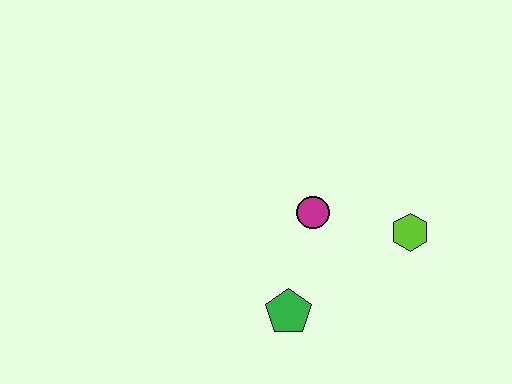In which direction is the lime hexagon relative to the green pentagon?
The lime hexagon is to the right of the green pentagon.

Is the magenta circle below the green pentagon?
No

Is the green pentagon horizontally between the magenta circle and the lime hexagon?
No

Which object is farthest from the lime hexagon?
The green pentagon is farthest from the lime hexagon.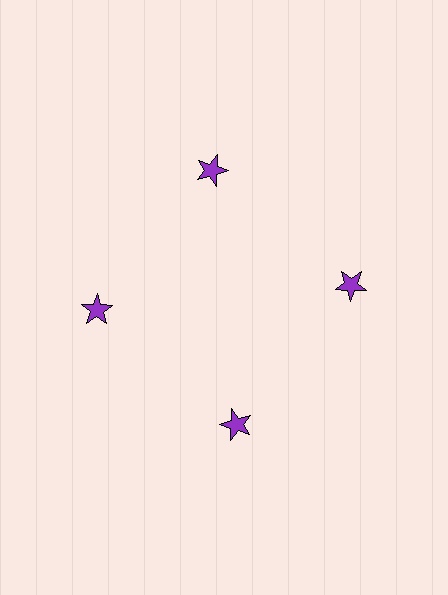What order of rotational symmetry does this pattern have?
This pattern has 4-fold rotational symmetry.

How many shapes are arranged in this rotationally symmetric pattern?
There are 4 shapes, arranged in 4 groups of 1.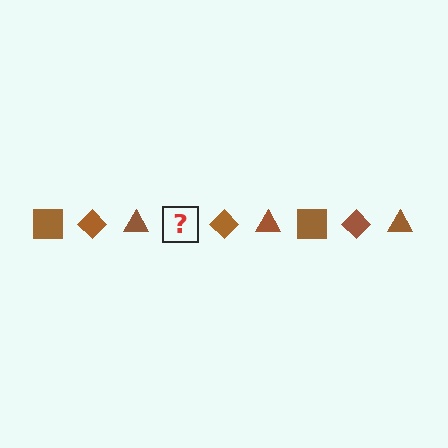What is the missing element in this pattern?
The missing element is a brown square.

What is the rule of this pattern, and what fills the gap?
The rule is that the pattern cycles through square, diamond, triangle shapes in brown. The gap should be filled with a brown square.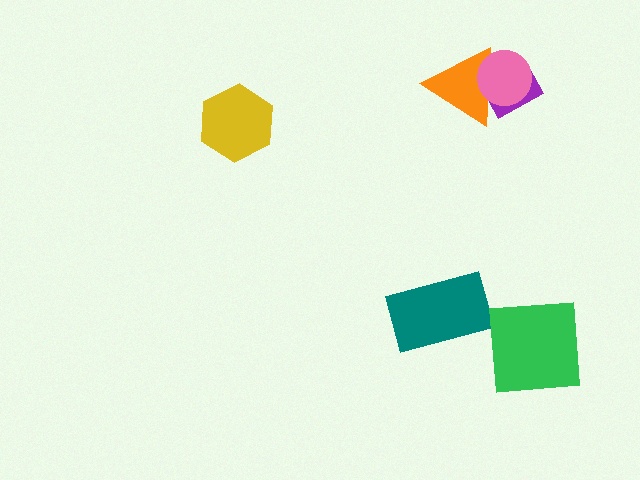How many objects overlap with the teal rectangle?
0 objects overlap with the teal rectangle.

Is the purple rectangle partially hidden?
Yes, it is partially covered by another shape.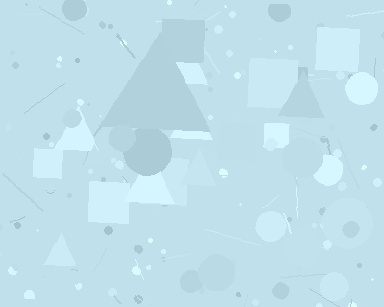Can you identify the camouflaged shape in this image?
The camouflaged shape is a triangle.